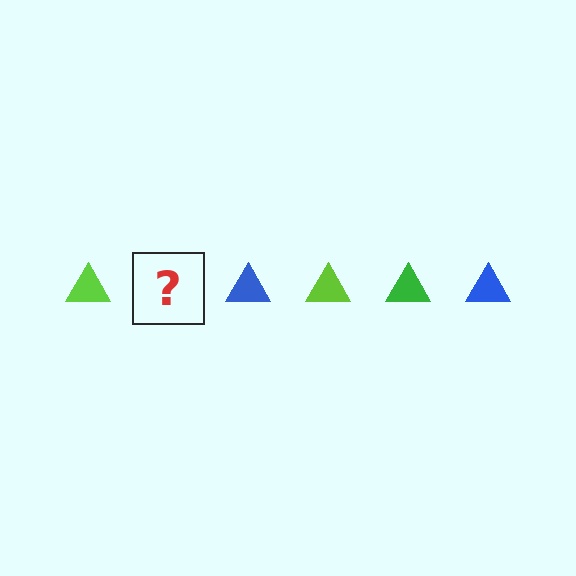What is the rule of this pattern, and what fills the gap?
The rule is that the pattern cycles through lime, green, blue triangles. The gap should be filled with a green triangle.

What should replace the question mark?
The question mark should be replaced with a green triangle.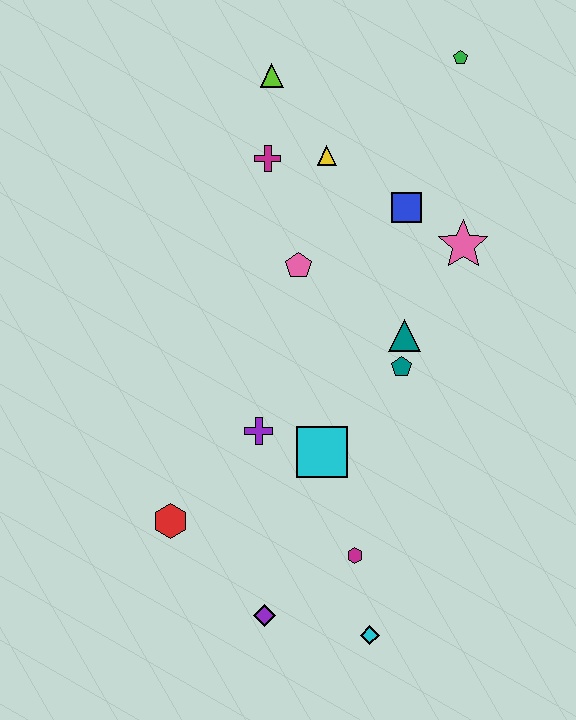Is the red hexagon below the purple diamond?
No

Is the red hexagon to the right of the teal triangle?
No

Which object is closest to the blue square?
The pink star is closest to the blue square.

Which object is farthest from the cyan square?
The green pentagon is farthest from the cyan square.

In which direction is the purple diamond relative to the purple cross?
The purple diamond is below the purple cross.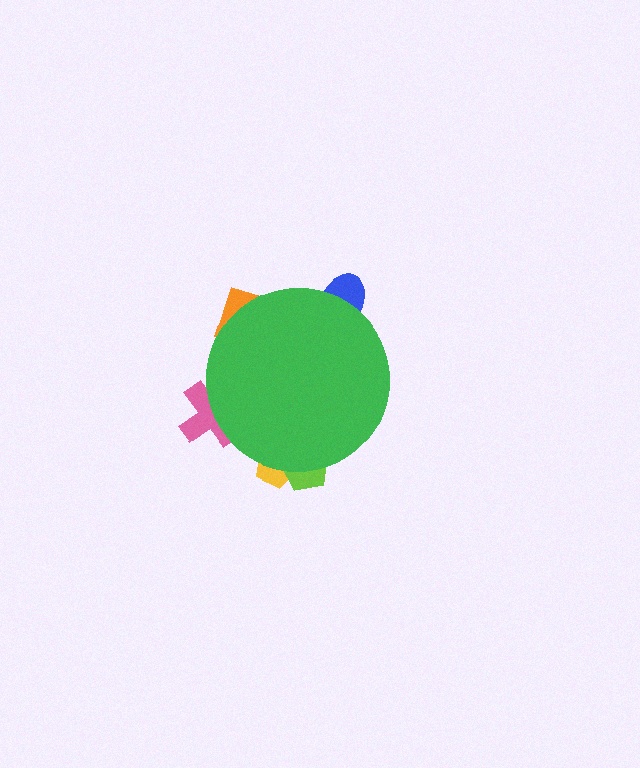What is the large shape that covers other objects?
A green circle.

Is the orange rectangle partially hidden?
Yes, the orange rectangle is partially hidden behind the green circle.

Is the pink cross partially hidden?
Yes, the pink cross is partially hidden behind the green circle.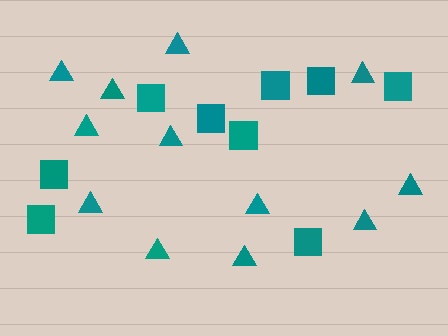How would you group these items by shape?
There are 2 groups: one group of squares (9) and one group of triangles (12).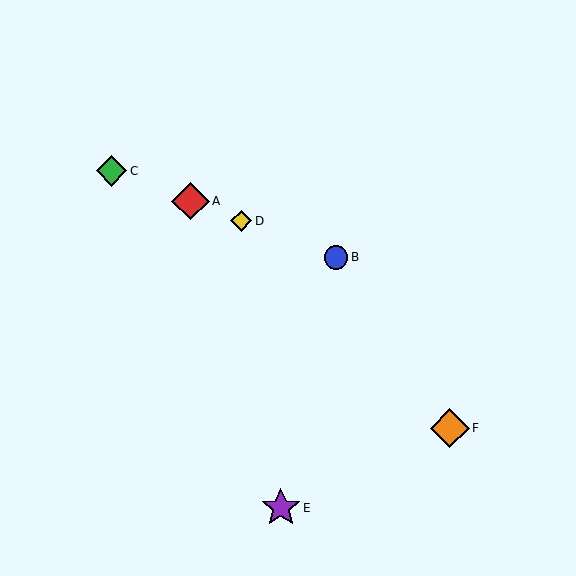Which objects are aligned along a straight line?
Objects A, B, C, D are aligned along a straight line.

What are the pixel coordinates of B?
Object B is at (336, 257).